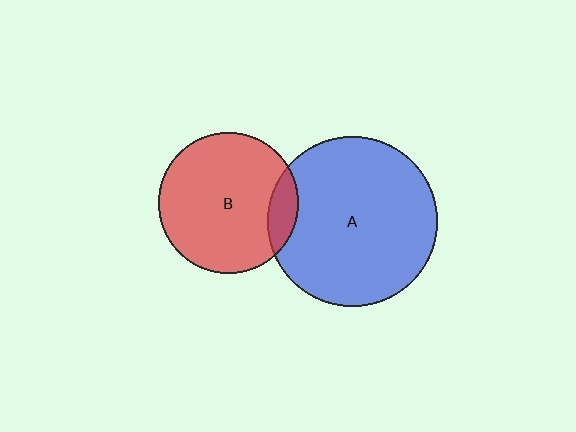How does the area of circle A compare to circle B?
Approximately 1.5 times.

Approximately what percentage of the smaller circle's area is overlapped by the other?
Approximately 10%.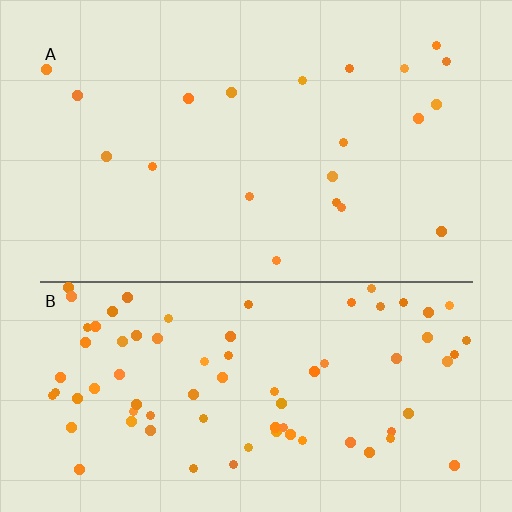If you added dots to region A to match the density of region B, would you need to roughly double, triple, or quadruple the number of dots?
Approximately quadruple.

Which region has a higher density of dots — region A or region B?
B (the bottom).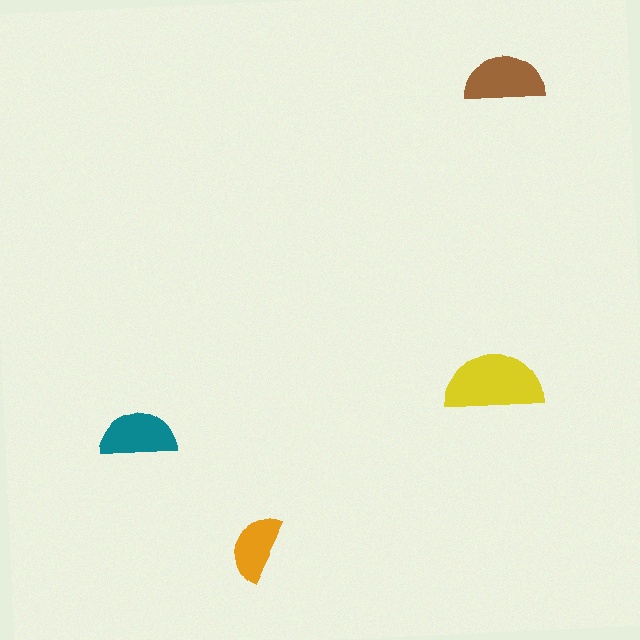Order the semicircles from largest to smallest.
the yellow one, the brown one, the teal one, the orange one.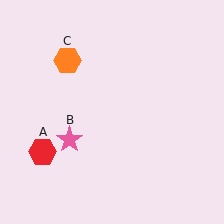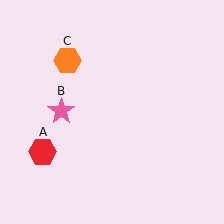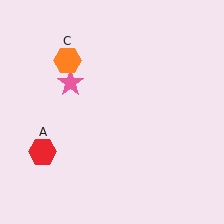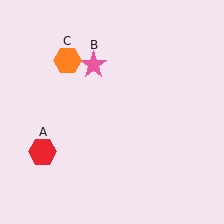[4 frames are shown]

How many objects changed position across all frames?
1 object changed position: pink star (object B).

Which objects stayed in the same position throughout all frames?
Red hexagon (object A) and orange hexagon (object C) remained stationary.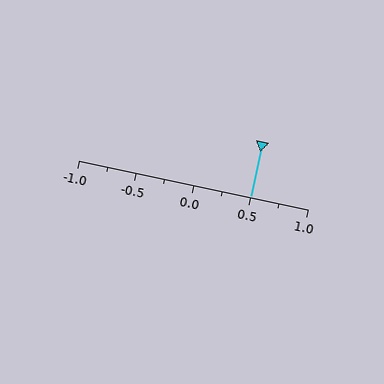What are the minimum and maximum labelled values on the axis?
The axis runs from -1.0 to 1.0.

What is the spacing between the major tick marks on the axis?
The major ticks are spaced 0.5 apart.